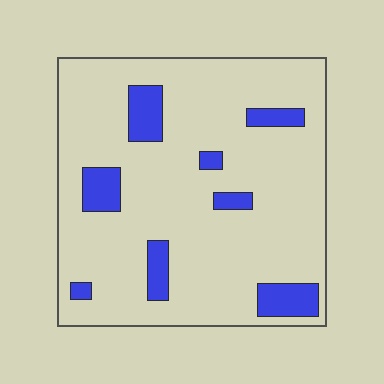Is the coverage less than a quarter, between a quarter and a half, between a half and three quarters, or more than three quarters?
Less than a quarter.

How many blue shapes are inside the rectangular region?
8.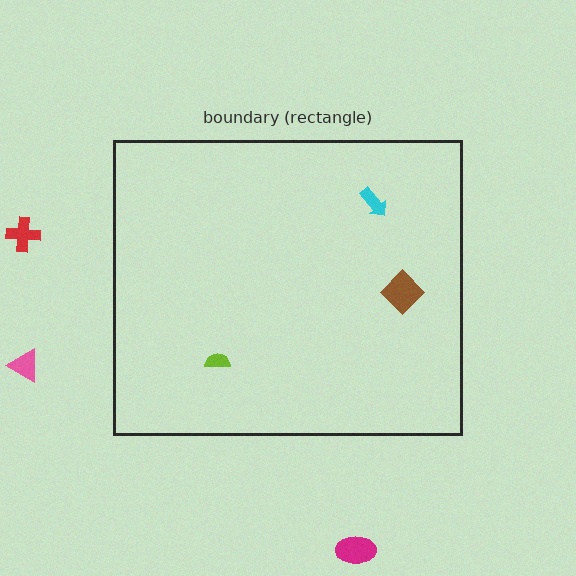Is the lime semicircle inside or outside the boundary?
Inside.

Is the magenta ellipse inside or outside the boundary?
Outside.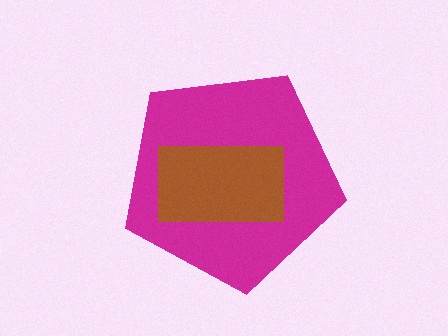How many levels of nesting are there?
2.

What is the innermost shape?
The brown rectangle.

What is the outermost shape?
The magenta pentagon.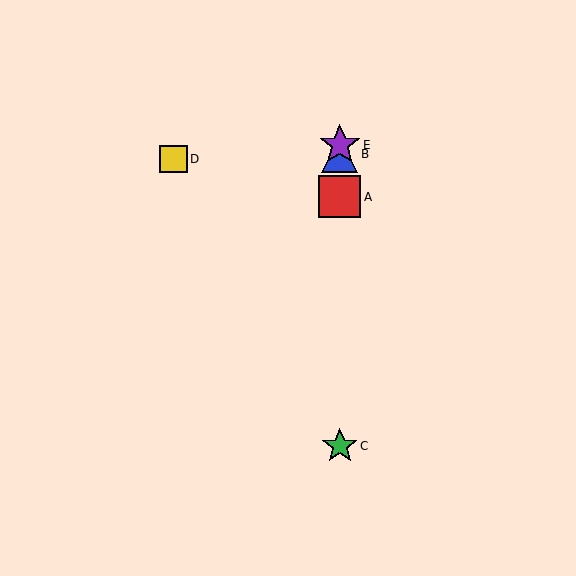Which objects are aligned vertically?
Objects A, B, C, E are aligned vertically.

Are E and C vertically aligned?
Yes, both are at x≈340.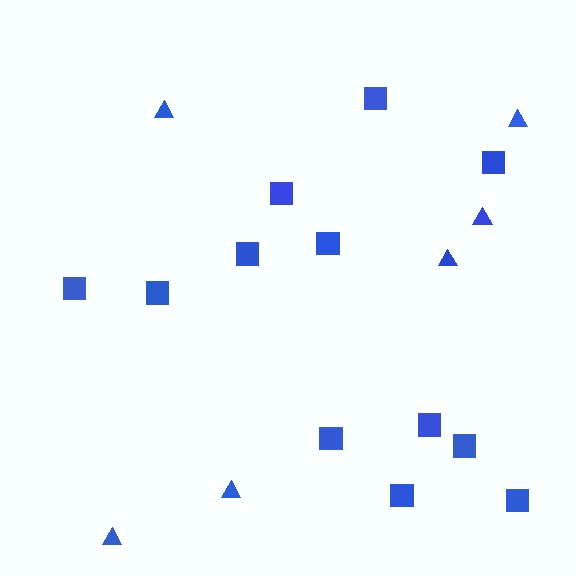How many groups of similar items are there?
There are 2 groups: one group of triangles (6) and one group of squares (12).